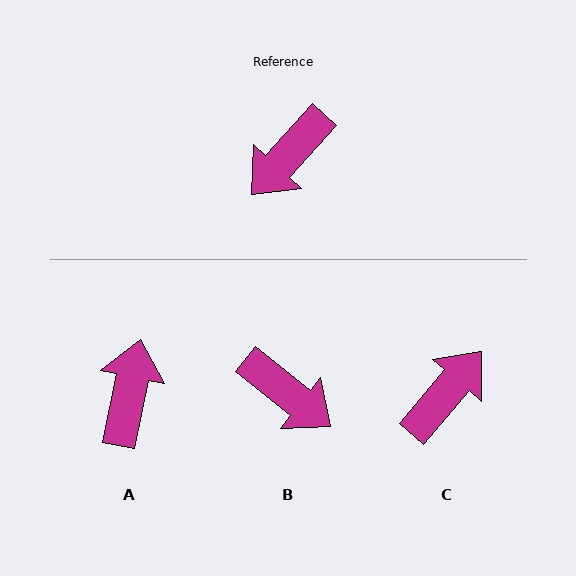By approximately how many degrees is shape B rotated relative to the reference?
Approximately 94 degrees counter-clockwise.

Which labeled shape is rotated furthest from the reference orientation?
C, about 178 degrees away.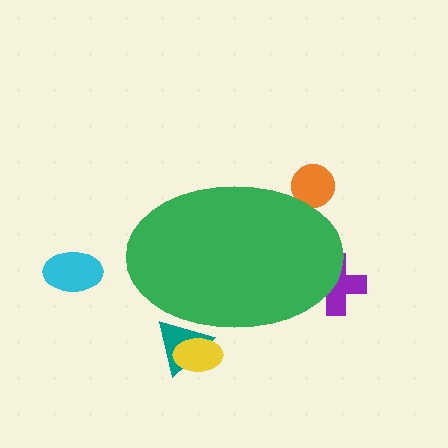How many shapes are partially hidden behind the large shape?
4 shapes are partially hidden.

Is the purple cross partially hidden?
Yes, the purple cross is partially hidden behind the green ellipse.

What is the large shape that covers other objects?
A green ellipse.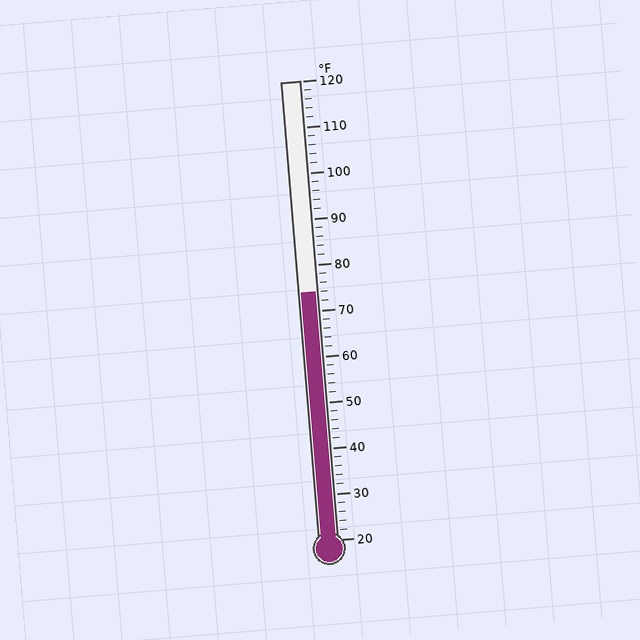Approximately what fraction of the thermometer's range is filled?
The thermometer is filled to approximately 55% of its range.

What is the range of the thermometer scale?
The thermometer scale ranges from 20°F to 120°F.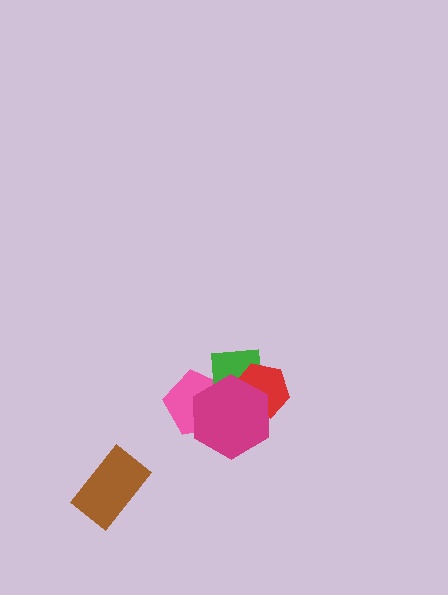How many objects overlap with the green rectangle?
3 objects overlap with the green rectangle.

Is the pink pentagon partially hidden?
Yes, it is partially covered by another shape.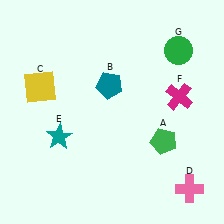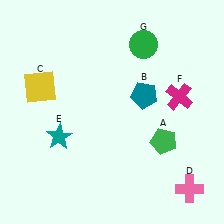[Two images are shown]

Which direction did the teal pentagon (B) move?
The teal pentagon (B) moved right.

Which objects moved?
The objects that moved are: the teal pentagon (B), the green circle (G).